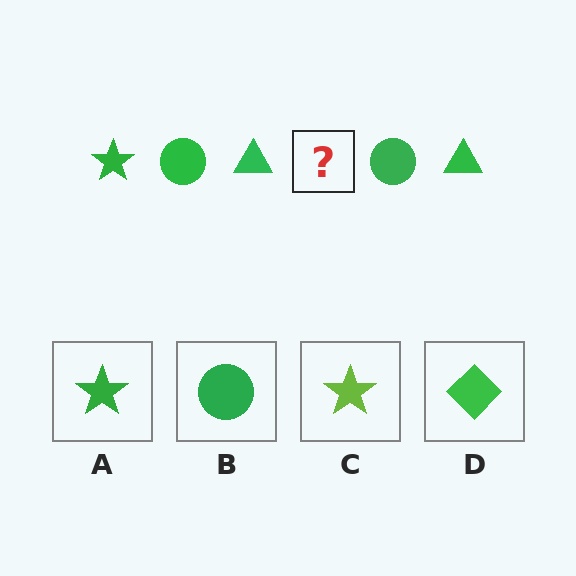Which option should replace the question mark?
Option A.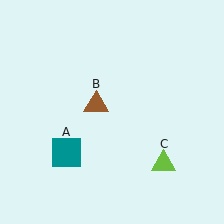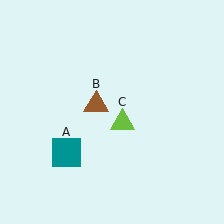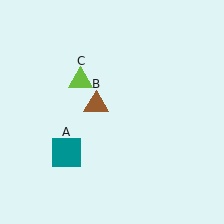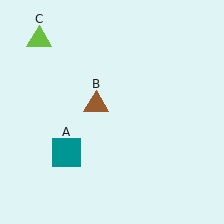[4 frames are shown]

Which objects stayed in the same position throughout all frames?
Teal square (object A) and brown triangle (object B) remained stationary.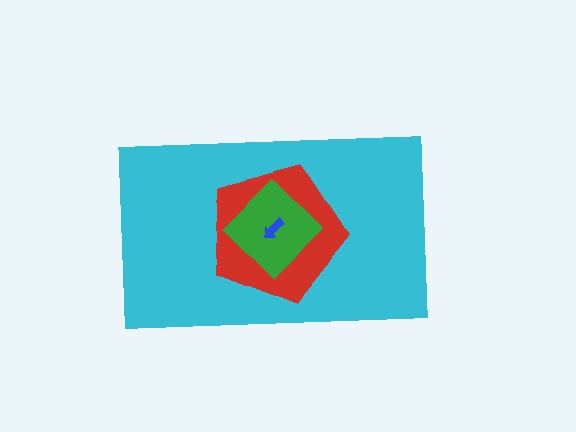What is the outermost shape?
The cyan rectangle.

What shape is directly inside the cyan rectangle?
The red pentagon.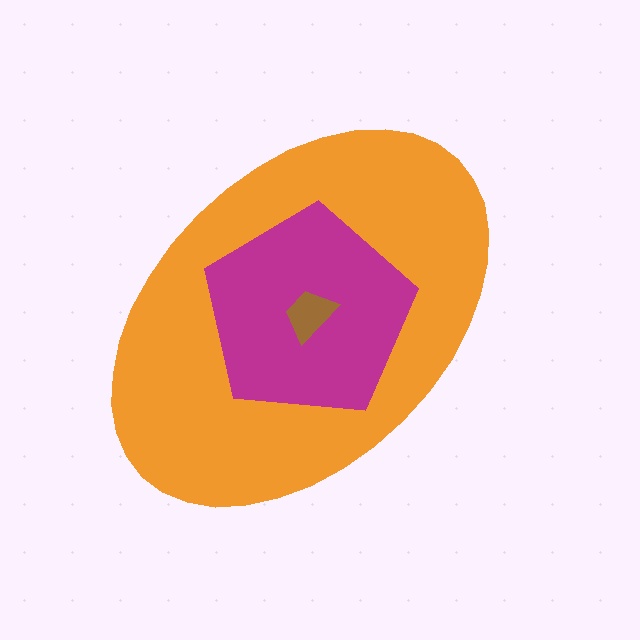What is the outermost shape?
The orange ellipse.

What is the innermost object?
The brown trapezoid.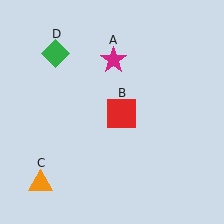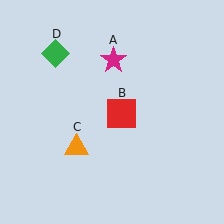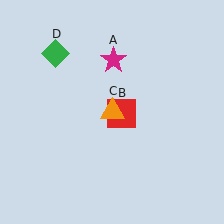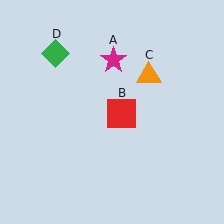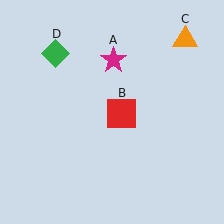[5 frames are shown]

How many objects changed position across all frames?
1 object changed position: orange triangle (object C).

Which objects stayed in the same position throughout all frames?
Magenta star (object A) and red square (object B) and green diamond (object D) remained stationary.